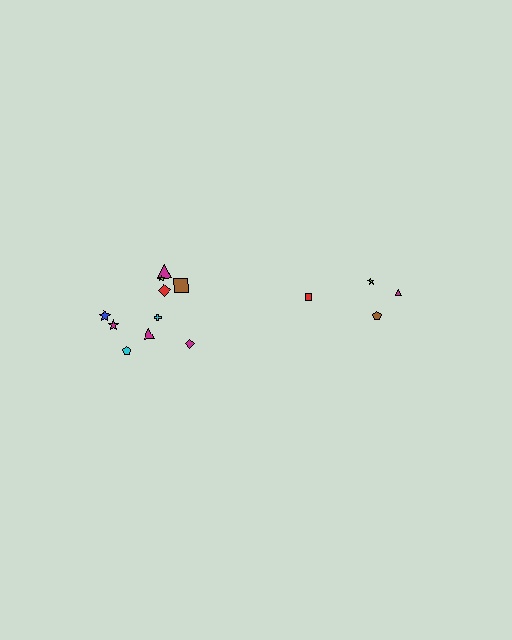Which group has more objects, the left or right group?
The left group.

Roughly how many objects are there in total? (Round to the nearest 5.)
Roughly 15 objects in total.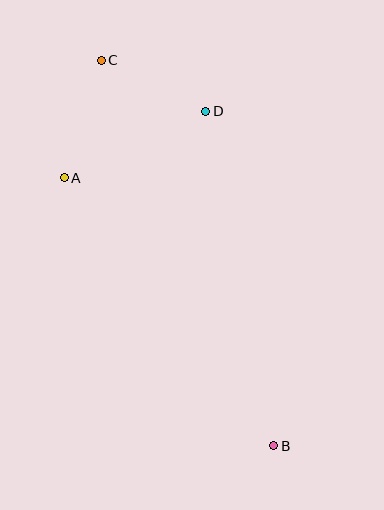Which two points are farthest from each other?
Points B and C are farthest from each other.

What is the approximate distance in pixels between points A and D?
The distance between A and D is approximately 156 pixels.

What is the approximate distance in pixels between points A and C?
The distance between A and C is approximately 123 pixels.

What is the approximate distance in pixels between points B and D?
The distance between B and D is approximately 341 pixels.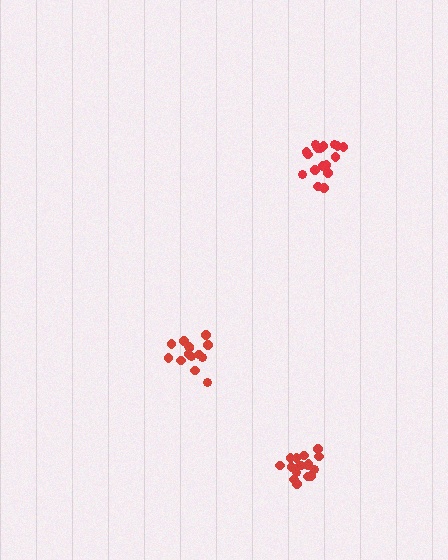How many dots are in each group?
Group 1: 14 dots, Group 2: 17 dots, Group 3: 17 dots (48 total).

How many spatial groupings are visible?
There are 3 spatial groupings.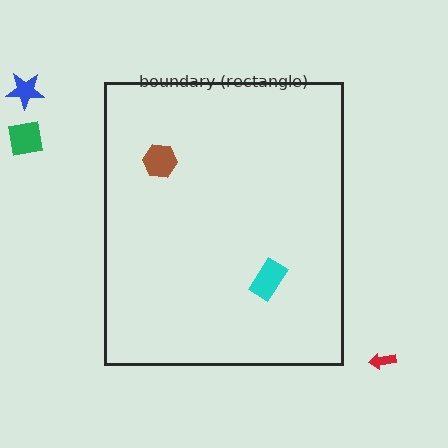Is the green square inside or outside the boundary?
Outside.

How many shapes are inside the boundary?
2 inside, 3 outside.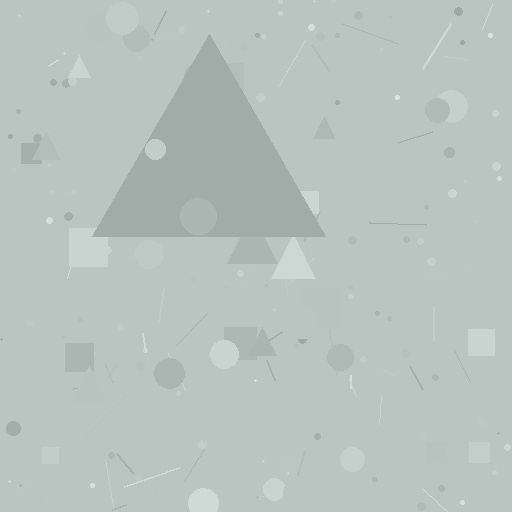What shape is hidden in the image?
A triangle is hidden in the image.